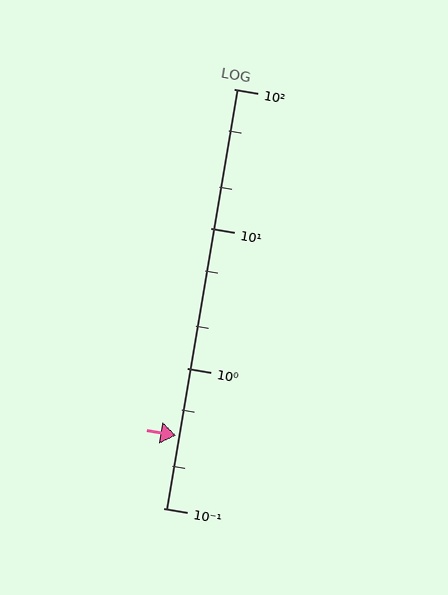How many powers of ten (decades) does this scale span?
The scale spans 3 decades, from 0.1 to 100.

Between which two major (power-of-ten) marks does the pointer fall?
The pointer is between 0.1 and 1.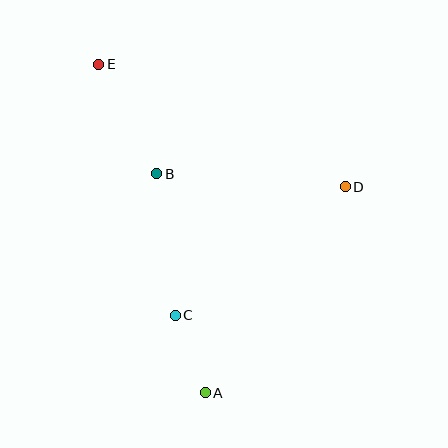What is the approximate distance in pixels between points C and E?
The distance between C and E is approximately 262 pixels.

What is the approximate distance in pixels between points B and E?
The distance between B and E is approximately 124 pixels.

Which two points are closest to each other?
Points A and C are closest to each other.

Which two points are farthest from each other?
Points A and E are farthest from each other.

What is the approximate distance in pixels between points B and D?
The distance between B and D is approximately 189 pixels.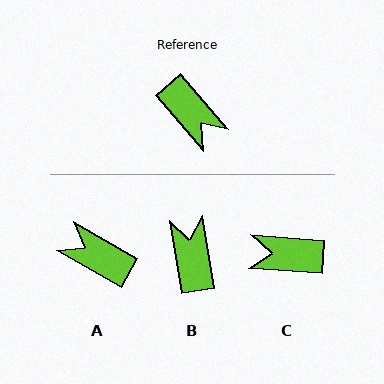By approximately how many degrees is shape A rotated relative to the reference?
Approximately 160 degrees clockwise.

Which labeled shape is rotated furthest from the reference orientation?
A, about 160 degrees away.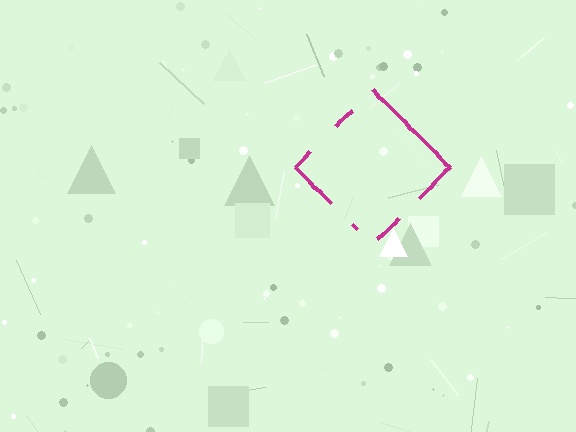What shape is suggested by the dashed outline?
The dashed outline suggests a diamond.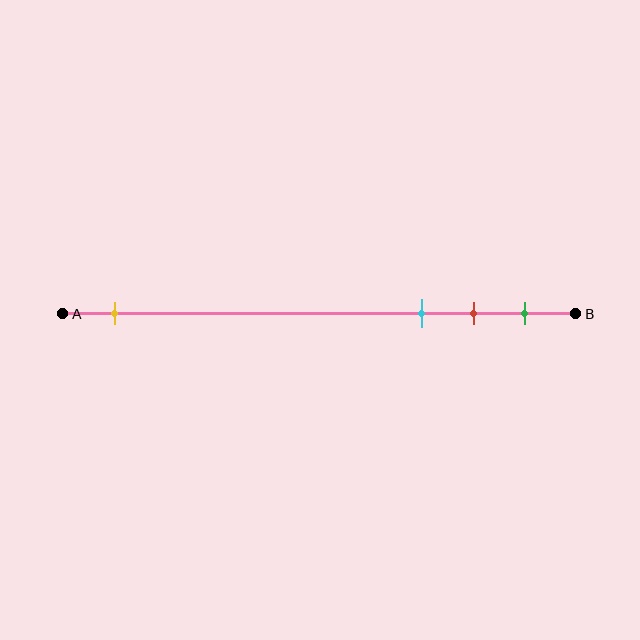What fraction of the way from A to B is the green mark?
The green mark is approximately 90% (0.9) of the way from A to B.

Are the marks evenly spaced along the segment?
No, the marks are not evenly spaced.